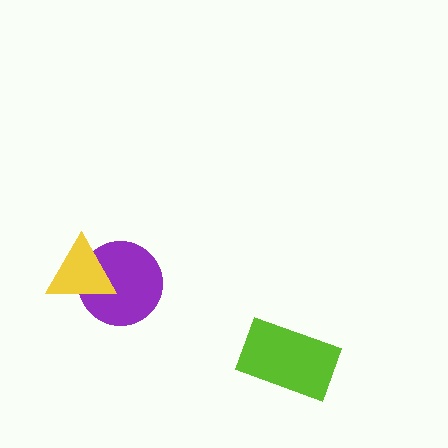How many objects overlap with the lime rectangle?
0 objects overlap with the lime rectangle.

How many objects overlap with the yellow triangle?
1 object overlaps with the yellow triangle.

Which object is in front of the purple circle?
The yellow triangle is in front of the purple circle.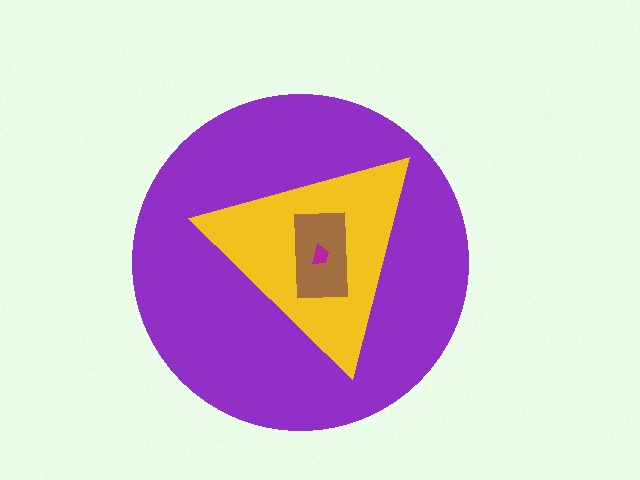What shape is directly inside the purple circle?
The yellow triangle.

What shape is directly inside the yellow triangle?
The brown rectangle.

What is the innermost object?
The magenta trapezoid.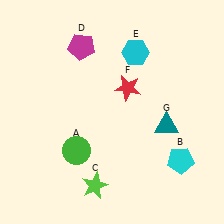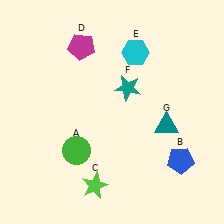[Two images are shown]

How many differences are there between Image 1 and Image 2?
There are 2 differences between the two images.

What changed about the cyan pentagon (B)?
In Image 1, B is cyan. In Image 2, it changed to blue.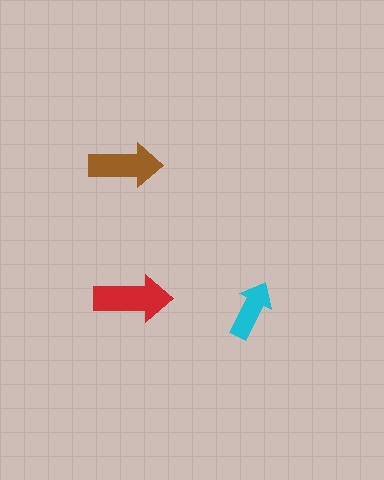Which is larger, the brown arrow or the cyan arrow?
The brown one.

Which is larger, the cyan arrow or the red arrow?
The red one.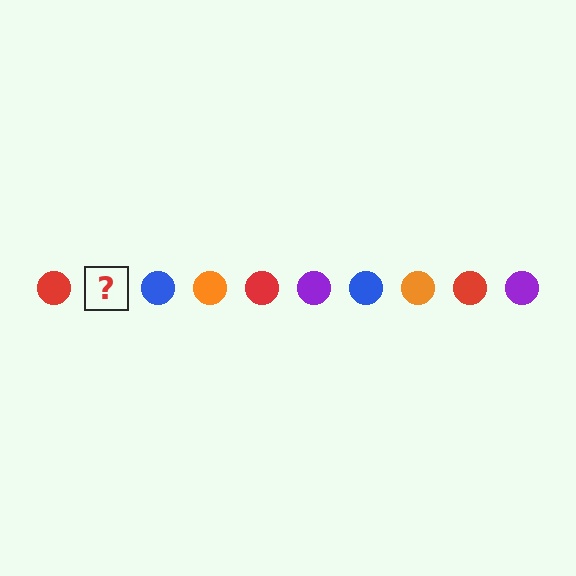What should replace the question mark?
The question mark should be replaced with a purple circle.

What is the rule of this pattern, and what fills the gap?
The rule is that the pattern cycles through red, purple, blue, orange circles. The gap should be filled with a purple circle.